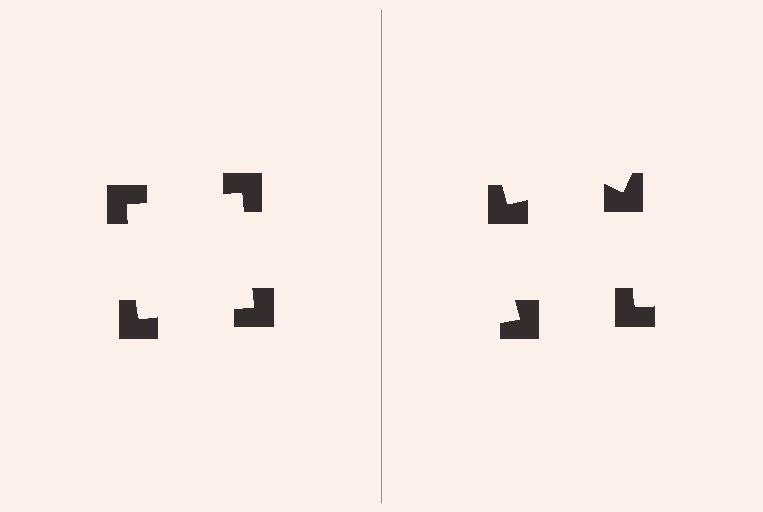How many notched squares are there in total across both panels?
8 — 4 on each side.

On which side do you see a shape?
An illusory square appears on the left side. On the right side the wedge cuts are rotated, so no coherent shape forms.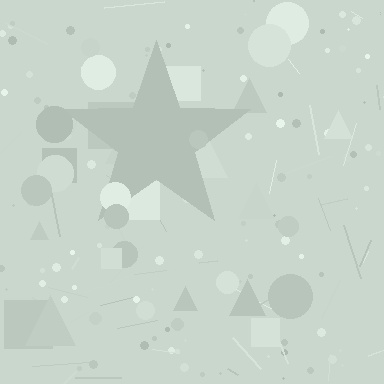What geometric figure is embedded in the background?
A star is embedded in the background.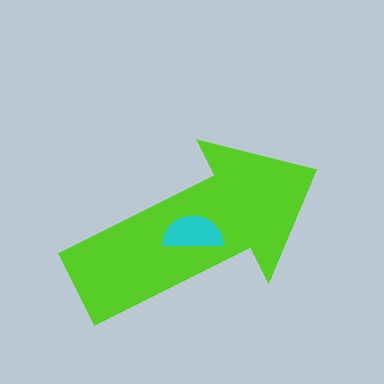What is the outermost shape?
The lime arrow.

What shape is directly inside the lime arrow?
The cyan semicircle.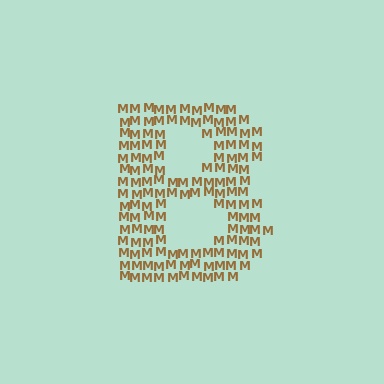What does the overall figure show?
The overall figure shows the letter B.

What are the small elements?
The small elements are letter M's.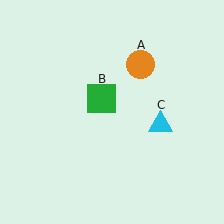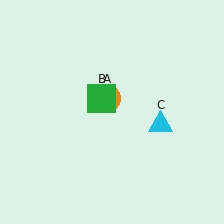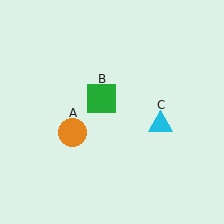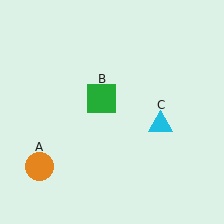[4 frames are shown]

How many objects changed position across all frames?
1 object changed position: orange circle (object A).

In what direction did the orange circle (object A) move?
The orange circle (object A) moved down and to the left.